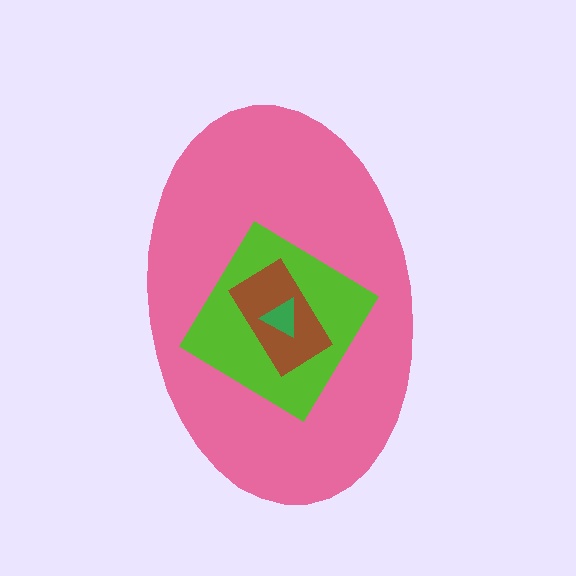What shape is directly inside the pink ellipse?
The lime diamond.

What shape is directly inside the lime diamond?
The brown rectangle.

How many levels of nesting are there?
4.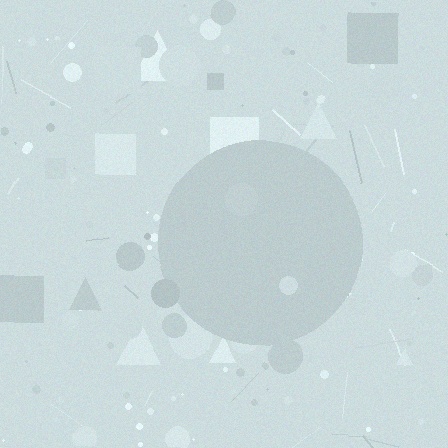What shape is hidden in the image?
A circle is hidden in the image.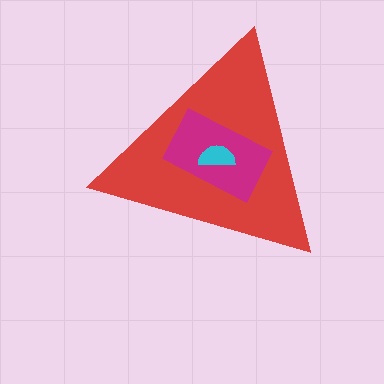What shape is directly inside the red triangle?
The magenta rectangle.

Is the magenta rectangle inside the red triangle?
Yes.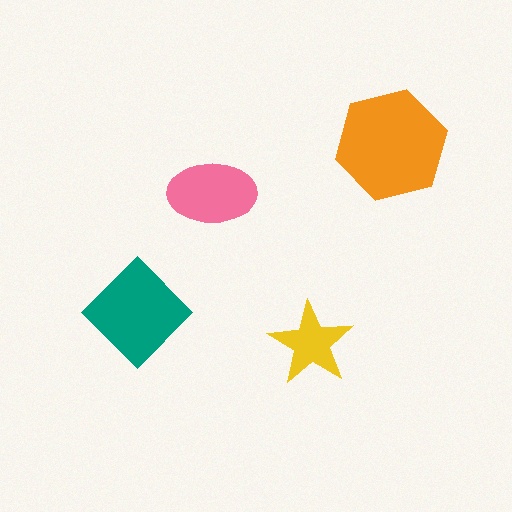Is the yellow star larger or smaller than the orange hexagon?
Smaller.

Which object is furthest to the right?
The orange hexagon is rightmost.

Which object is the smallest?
The yellow star.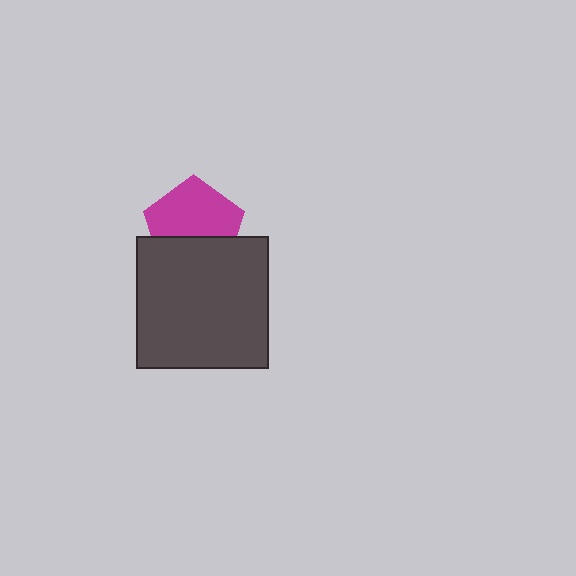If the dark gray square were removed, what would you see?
You would see the complete magenta pentagon.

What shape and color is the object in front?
The object in front is a dark gray square.